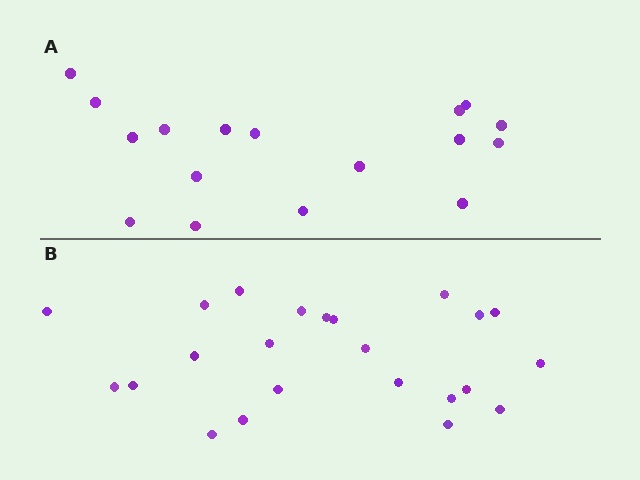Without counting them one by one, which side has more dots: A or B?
Region B (the bottom region) has more dots.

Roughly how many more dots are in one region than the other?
Region B has about 6 more dots than region A.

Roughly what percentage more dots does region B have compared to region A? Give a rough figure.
About 35% more.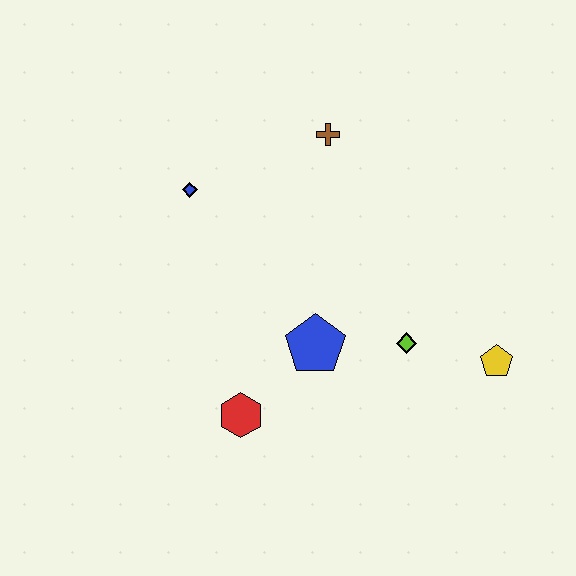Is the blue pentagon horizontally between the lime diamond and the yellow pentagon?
No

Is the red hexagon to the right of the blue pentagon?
No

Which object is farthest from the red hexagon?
The brown cross is farthest from the red hexagon.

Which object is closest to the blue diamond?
The brown cross is closest to the blue diamond.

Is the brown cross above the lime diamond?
Yes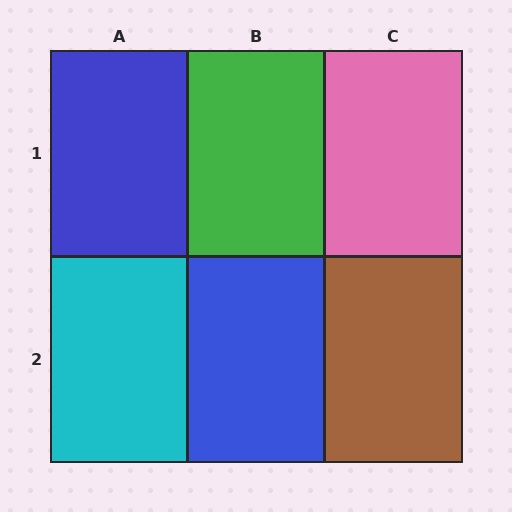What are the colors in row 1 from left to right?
Blue, green, pink.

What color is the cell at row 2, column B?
Blue.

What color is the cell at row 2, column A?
Cyan.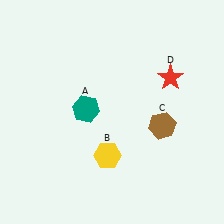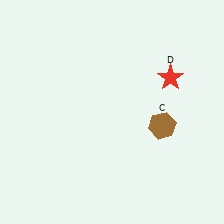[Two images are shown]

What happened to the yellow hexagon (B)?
The yellow hexagon (B) was removed in Image 2. It was in the bottom-left area of Image 1.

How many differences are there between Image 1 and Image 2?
There are 2 differences between the two images.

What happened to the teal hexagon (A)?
The teal hexagon (A) was removed in Image 2. It was in the top-left area of Image 1.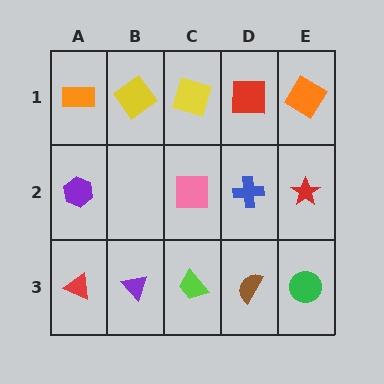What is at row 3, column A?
A red triangle.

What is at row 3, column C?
A lime trapezoid.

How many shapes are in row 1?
5 shapes.